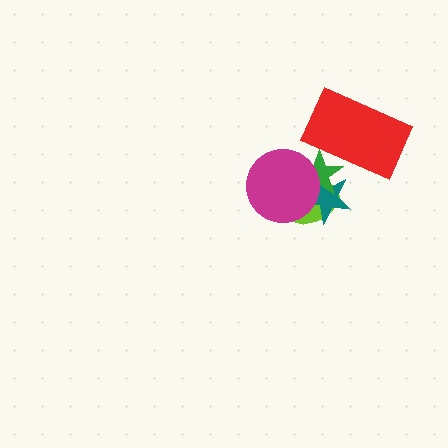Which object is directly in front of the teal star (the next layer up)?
The green star is directly in front of the teal star.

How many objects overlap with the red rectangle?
1 object overlaps with the red rectangle.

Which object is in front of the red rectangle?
The green star is in front of the red rectangle.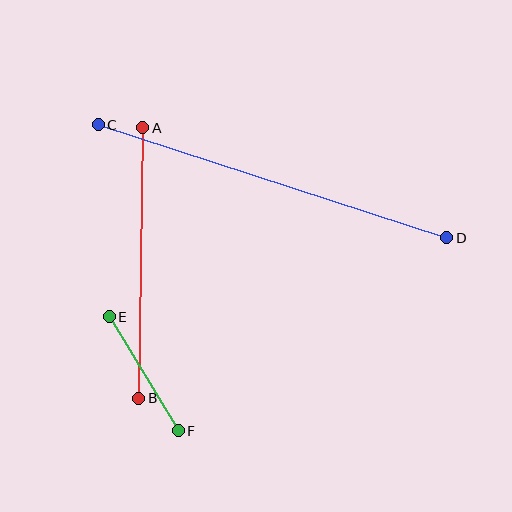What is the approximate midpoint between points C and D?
The midpoint is at approximately (273, 181) pixels.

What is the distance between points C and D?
The distance is approximately 366 pixels.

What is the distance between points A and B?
The distance is approximately 271 pixels.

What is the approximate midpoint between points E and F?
The midpoint is at approximately (144, 374) pixels.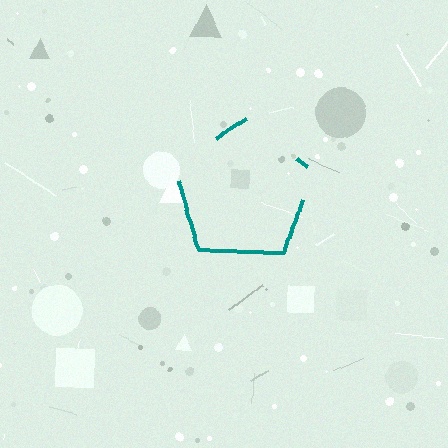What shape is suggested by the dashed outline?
The dashed outline suggests a pentagon.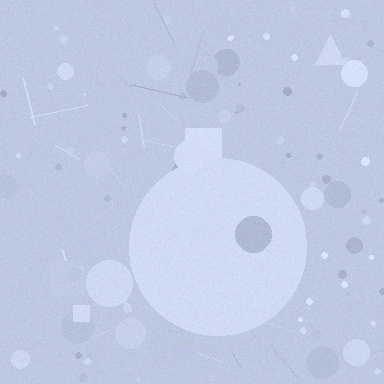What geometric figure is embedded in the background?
A circle is embedded in the background.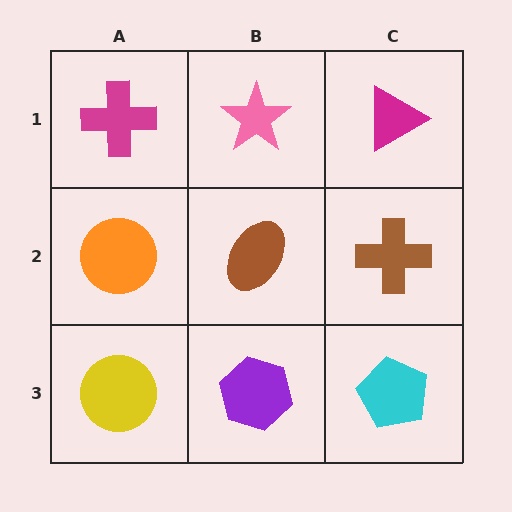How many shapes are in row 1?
3 shapes.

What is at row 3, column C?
A cyan pentagon.